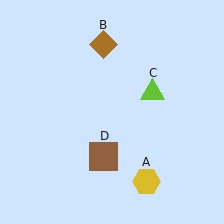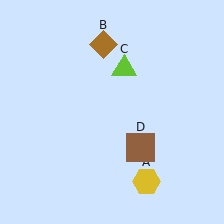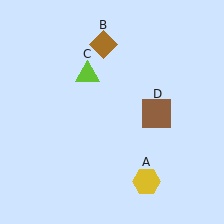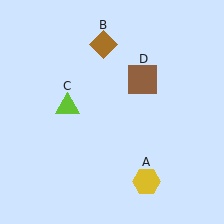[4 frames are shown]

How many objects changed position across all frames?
2 objects changed position: lime triangle (object C), brown square (object D).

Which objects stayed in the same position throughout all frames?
Yellow hexagon (object A) and brown diamond (object B) remained stationary.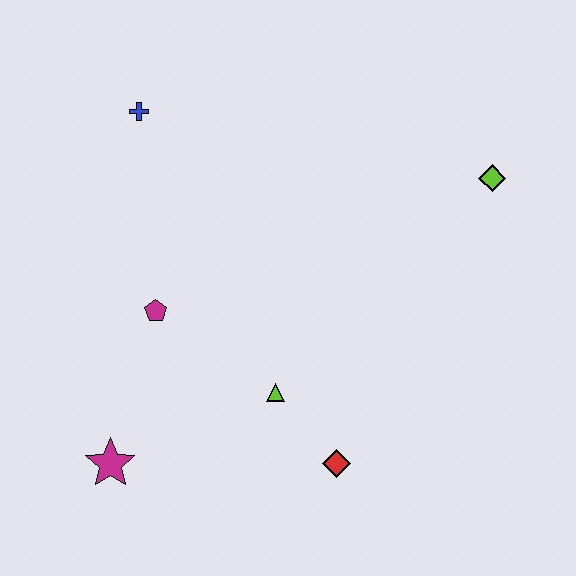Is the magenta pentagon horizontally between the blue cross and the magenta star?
No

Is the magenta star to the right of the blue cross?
No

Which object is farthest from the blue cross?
The red diamond is farthest from the blue cross.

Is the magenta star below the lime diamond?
Yes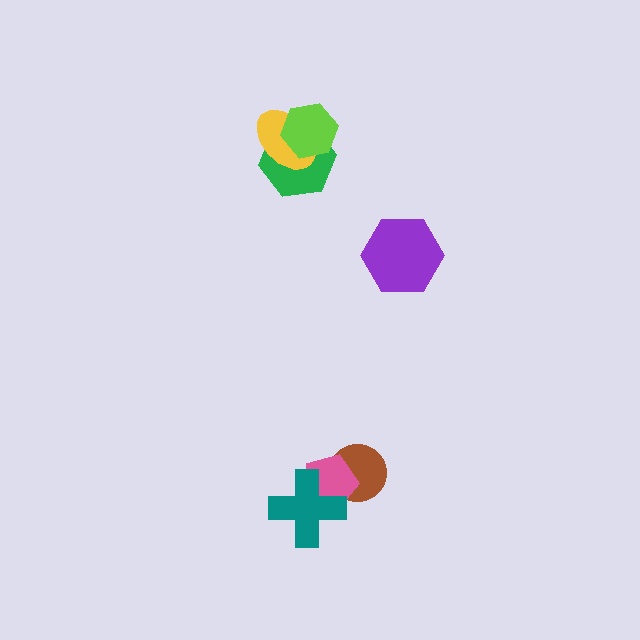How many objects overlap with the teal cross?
1 object overlaps with the teal cross.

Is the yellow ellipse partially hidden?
Yes, it is partially covered by another shape.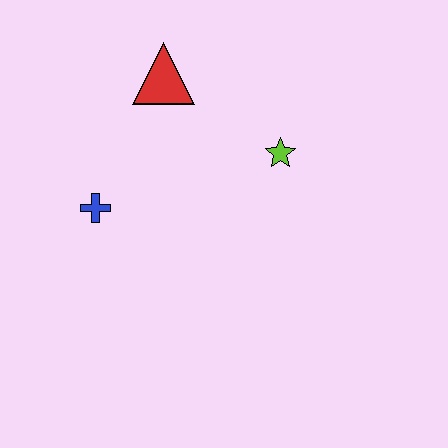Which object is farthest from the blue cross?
The lime star is farthest from the blue cross.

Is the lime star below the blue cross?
No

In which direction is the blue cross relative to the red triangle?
The blue cross is below the red triangle.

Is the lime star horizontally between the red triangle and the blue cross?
No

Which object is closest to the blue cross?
The red triangle is closest to the blue cross.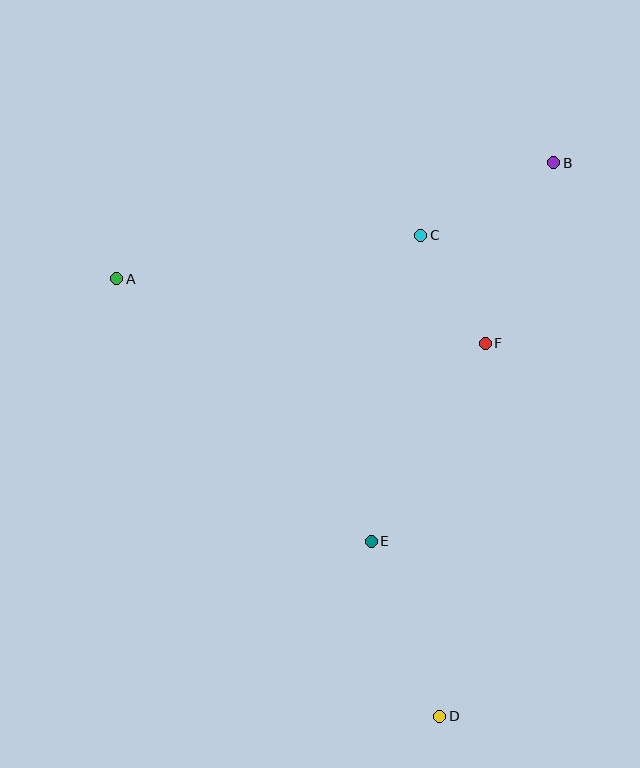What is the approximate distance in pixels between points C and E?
The distance between C and E is approximately 310 pixels.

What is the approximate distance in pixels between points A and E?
The distance between A and E is approximately 366 pixels.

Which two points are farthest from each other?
Points B and D are farthest from each other.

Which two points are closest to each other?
Points C and F are closest to each other.